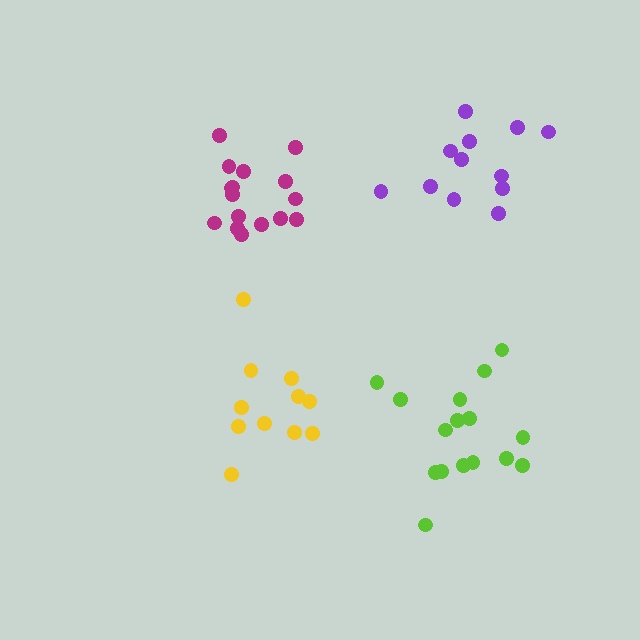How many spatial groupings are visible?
There are 4 spatial groupings.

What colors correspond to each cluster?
The clusters are colored: purple, yellow, lime, magenta.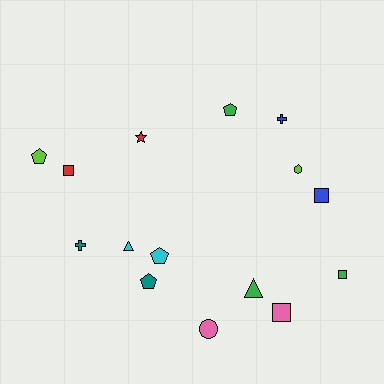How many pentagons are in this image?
There are 4 pentagons.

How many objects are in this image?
There are 15 objects.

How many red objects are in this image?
There are 2 red objects.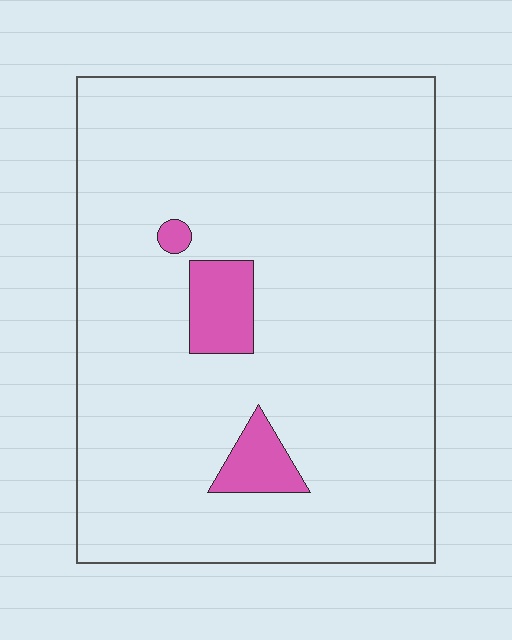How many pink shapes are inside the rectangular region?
3.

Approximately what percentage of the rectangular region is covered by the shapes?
Approximately 5%.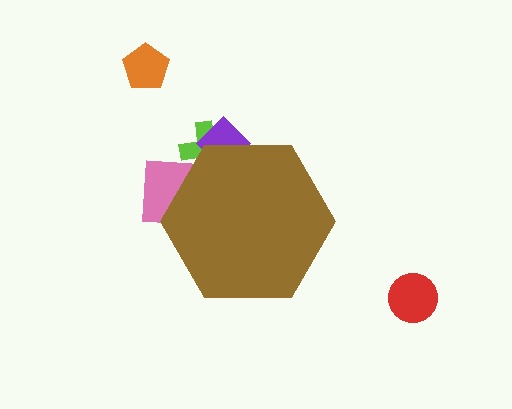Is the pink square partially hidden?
Yes, the pink square is partially hidden behind the brown hexagon.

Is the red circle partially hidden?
No, the red circle is fully visible.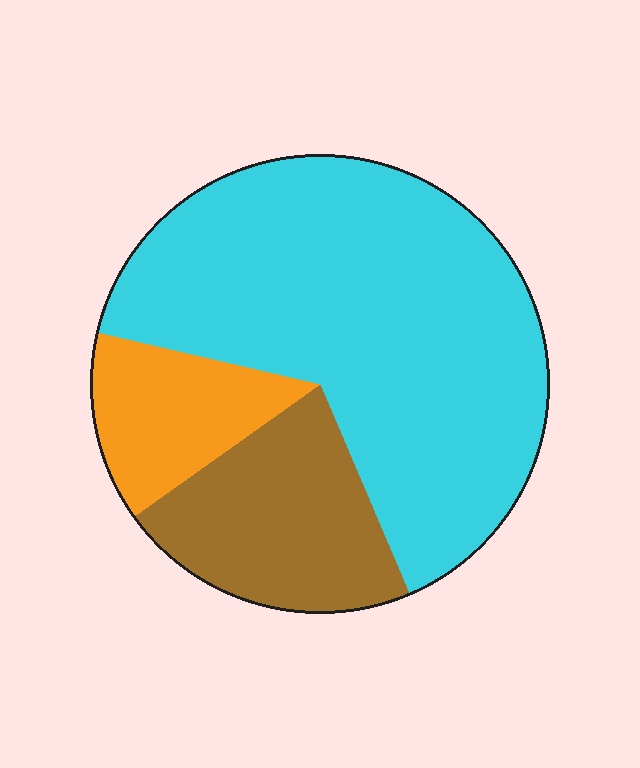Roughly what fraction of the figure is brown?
Brown covers 22% of the figure.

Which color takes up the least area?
Orange, at roughly 15%.